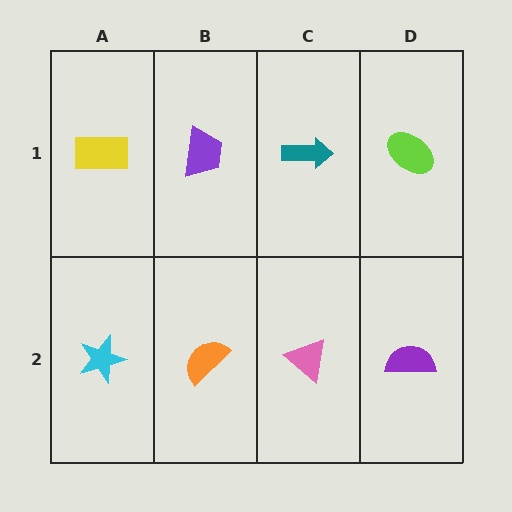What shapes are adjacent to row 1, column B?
An orange semicircle (row 2, column B), a yellow rectangle (row 1, column A), a teal arrow (row 1, column C).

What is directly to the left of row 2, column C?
An orange semicircle.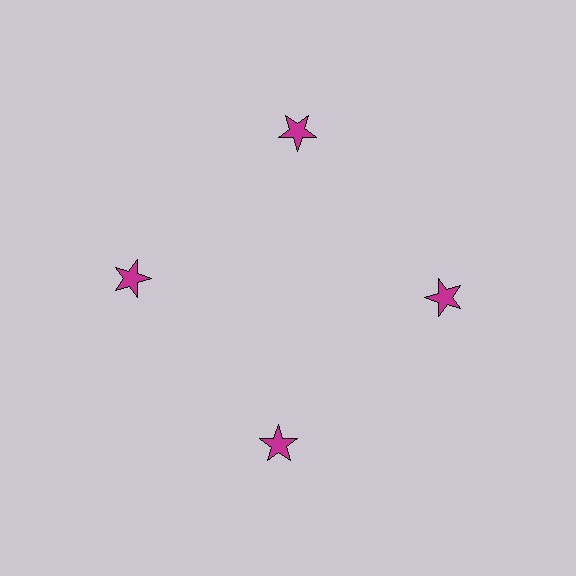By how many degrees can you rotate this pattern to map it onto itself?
The pattern maps onto itself every 90 degrees of rotation.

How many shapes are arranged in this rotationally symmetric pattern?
There are 4 shapes, arranged in 4 groups of 1.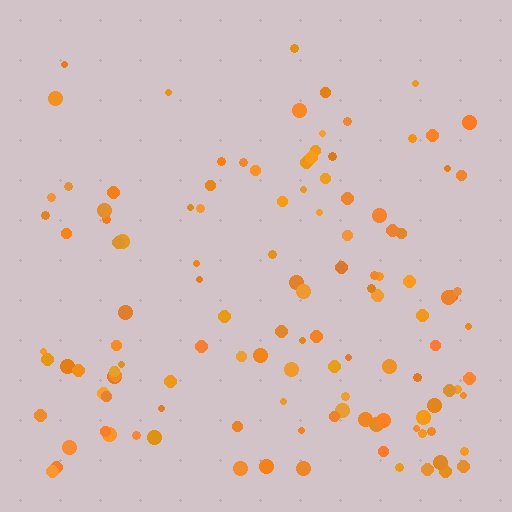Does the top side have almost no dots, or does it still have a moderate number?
Still a moderate number, just noticeably fewer than the bottom.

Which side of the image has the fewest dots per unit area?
The top.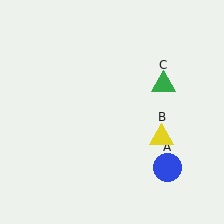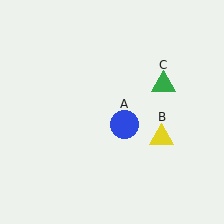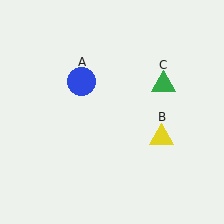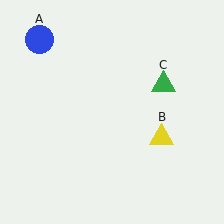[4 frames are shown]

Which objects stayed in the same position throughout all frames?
Yellow triangle (object B) and green triangle (object C) remained stationary.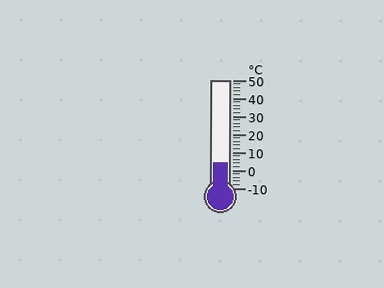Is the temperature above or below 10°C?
The temperature is below 10°C.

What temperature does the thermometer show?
The thermometer shows approximately 4°C.